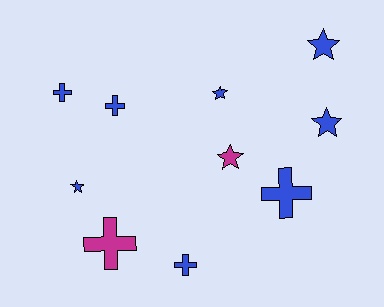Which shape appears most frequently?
Star, with 5 objects.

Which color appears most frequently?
Blue, with 8 objects.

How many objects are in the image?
There are 10 objects.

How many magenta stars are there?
There is 1 magenta star.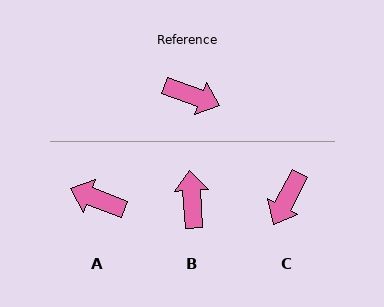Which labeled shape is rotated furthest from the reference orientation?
A, about 179 degrees away.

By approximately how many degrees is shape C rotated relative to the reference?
Approximately 98 degrees clockwise.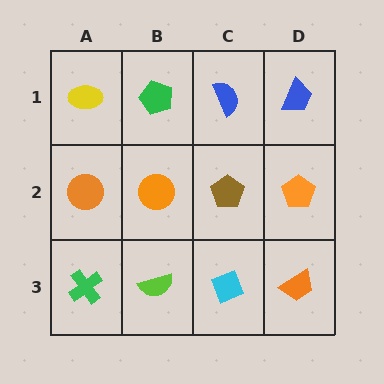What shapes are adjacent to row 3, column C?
A brown pentagon (row 2, column C), a lime semicircle (row 3, column B), an orange trapezoid (row 3, column D).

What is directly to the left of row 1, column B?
A yellow ellipse.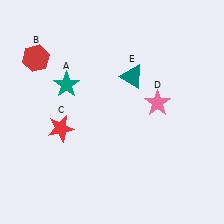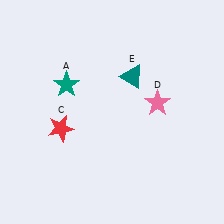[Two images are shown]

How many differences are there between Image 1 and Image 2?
There is 1 difference between the two images.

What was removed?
The red hexagon (B) was removed in Image 2.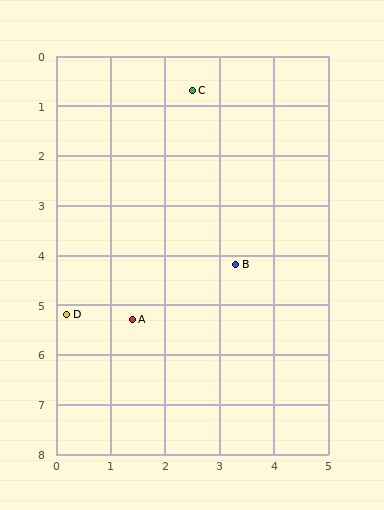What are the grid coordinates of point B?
Point B is at approximately (3.3, 4.2).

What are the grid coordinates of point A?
Point A is at approximately (1.4, 5.3).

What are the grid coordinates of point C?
Point C is at approximately (2.5, 0.7).